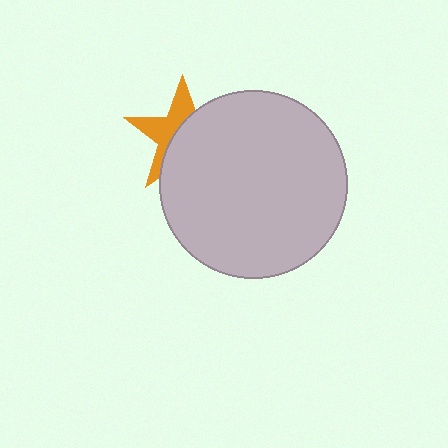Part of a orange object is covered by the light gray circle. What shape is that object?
It is a star.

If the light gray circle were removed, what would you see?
You would see the complete orange star.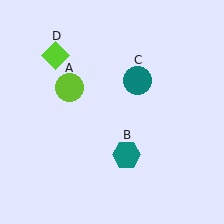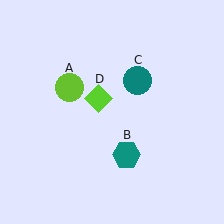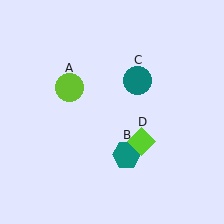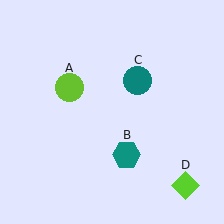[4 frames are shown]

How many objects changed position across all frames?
1 object changed position: lime diamond (object D).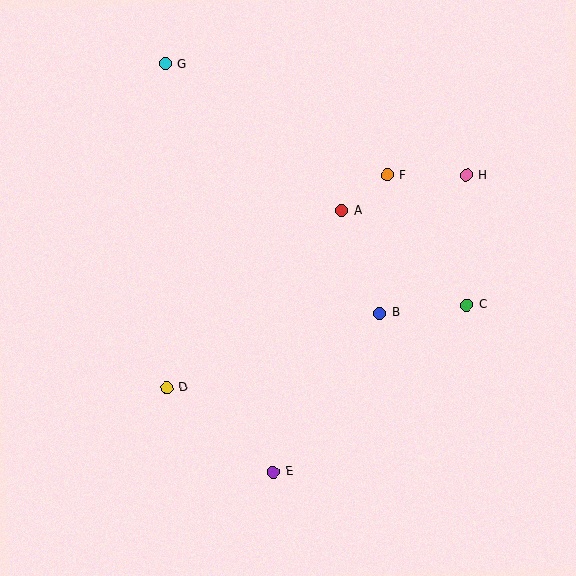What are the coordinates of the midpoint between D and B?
The midpoint between D and B is at (273, 350).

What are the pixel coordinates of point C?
Point C is at (467, 305).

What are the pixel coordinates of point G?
Point G is at (165, 64).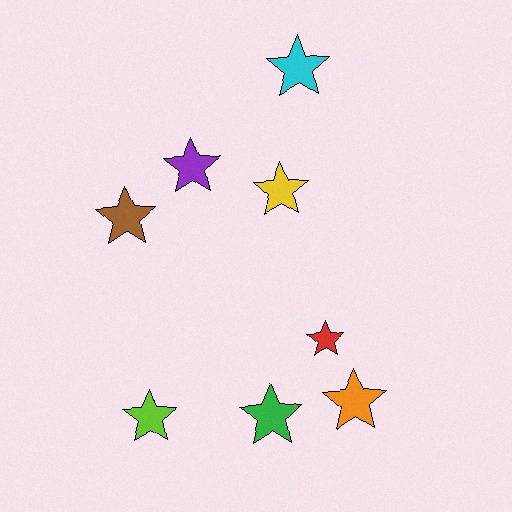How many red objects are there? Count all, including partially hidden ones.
There is 1 red object.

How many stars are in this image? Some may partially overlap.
There are 8 stars.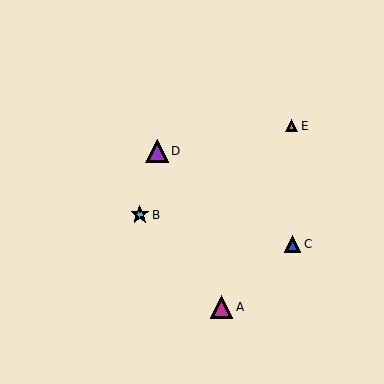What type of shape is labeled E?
Shape E is a pink triangle.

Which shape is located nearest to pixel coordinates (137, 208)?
The cyan star (labeled B) at (140, 215) is nearest to that location.